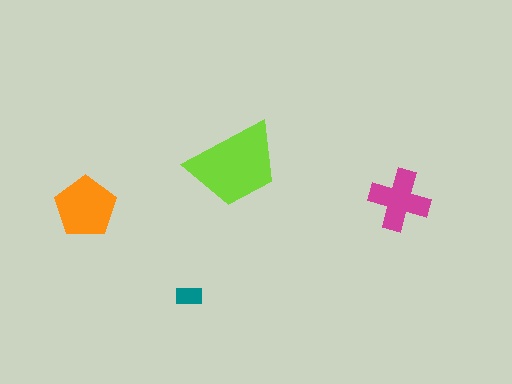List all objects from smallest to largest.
The teal rectangle, the magenta cross, the orange pentagon, the lime trapezoid.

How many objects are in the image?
There are 4 objects in the image.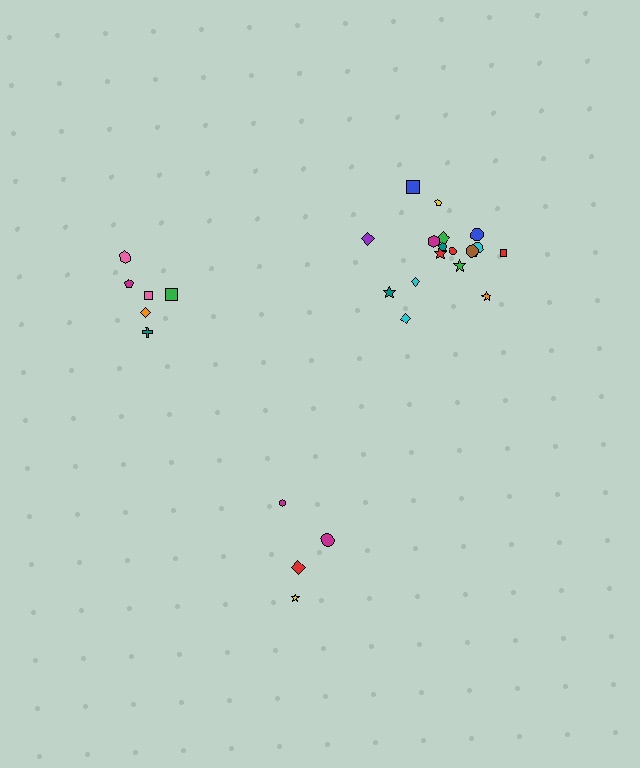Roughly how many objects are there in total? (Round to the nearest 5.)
Roughly 30 objects in total.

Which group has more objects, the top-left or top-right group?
The top-right group.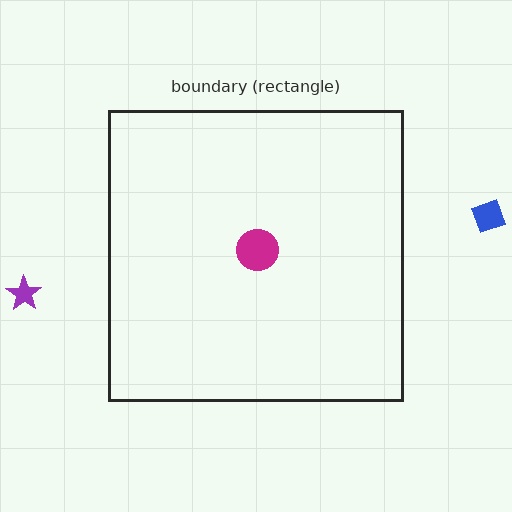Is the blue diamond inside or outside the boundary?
Outside.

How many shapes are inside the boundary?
1 inside, 2 outside.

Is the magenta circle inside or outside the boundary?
Inside.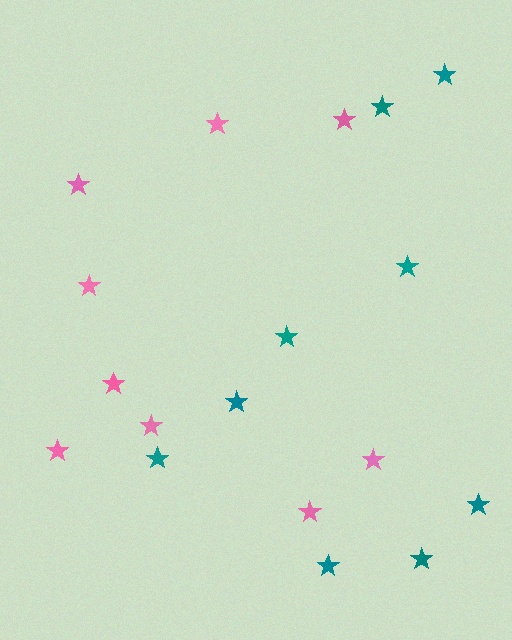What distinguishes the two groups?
There are 2 groups: one group of pink stars (9) and one group of teal stars (9).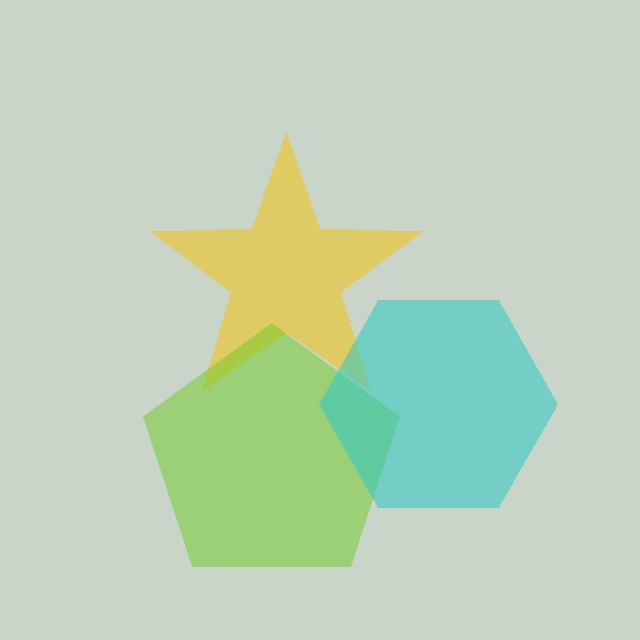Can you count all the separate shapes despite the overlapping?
Yes, there are 3 separate shapes.